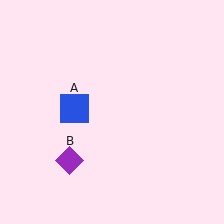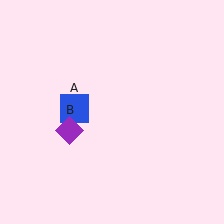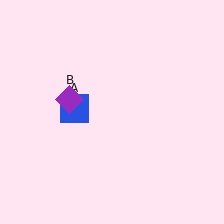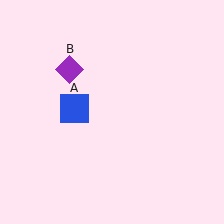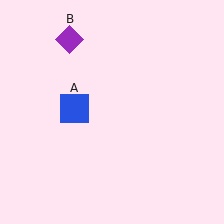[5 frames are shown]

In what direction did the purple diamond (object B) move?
The purple diamond (object B) moved up.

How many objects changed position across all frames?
1 object changed position: purple diamond (object B).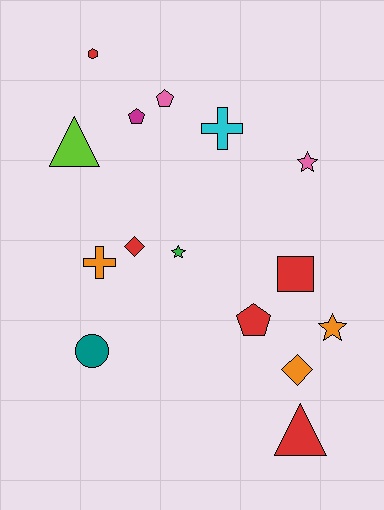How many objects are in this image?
There are 15 objects.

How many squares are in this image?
There is 1 square.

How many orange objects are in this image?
There are 3 orange objects.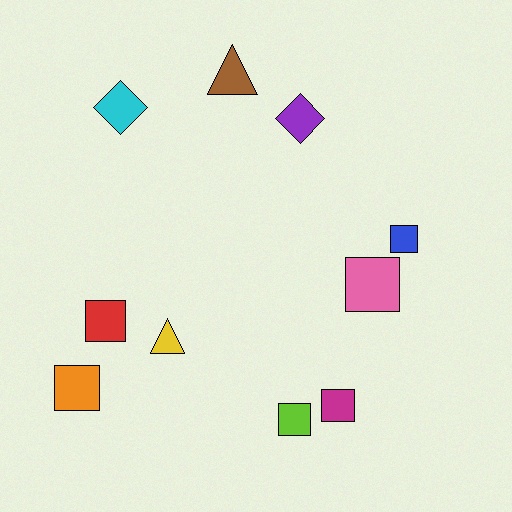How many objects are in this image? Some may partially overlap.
There are 10 objects.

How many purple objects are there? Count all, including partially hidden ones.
There is 1 purple object.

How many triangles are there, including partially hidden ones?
There are 2 triangles.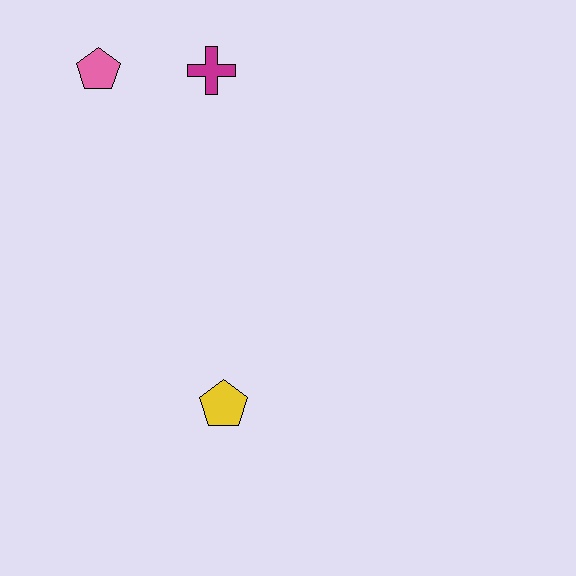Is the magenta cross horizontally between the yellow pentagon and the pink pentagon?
Yes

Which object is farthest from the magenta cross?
The yellow pentagon is farthest from the magenta cross.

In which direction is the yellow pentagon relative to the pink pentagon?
The yellow pentagon is below the pink pentagon.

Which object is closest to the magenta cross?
The pink pentagon is closest to the magenta cross.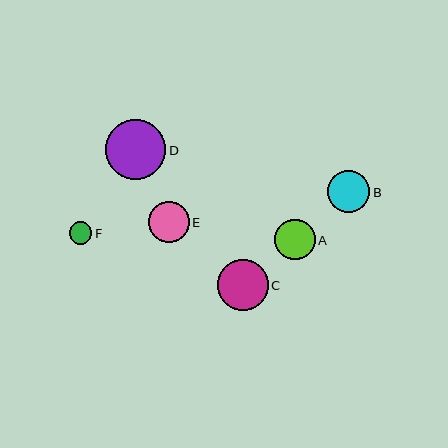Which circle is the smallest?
Circle F is the smallest with a size of approximately 22 pixels.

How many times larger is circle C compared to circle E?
Circle C is approximately 1.3 times the size of circle E.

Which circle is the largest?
Circle D is the largest with a size of approximately 60 pixels.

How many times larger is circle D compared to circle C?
Circle D is approximately 1.2 times the size of circle C.